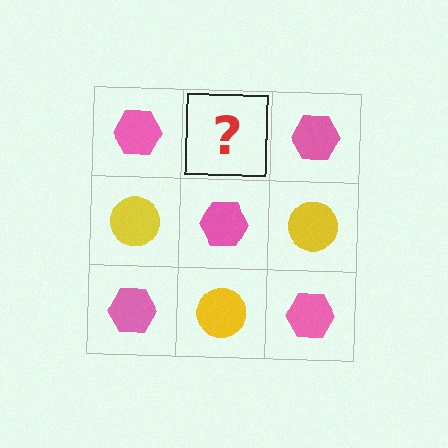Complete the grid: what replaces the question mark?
The question mark should be replaced with a yellow circle.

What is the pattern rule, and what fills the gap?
The rule is that it alternates pink hexagon and yellow circle in a checkerboard pattern. The gap should be filled with a yellow circle.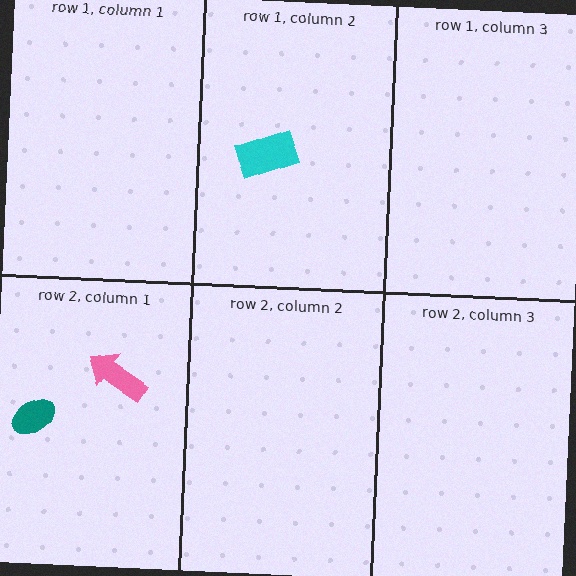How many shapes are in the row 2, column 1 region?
2.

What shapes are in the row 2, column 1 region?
The pink arrow, the teal ellipse.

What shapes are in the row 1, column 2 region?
The cyan rectangle.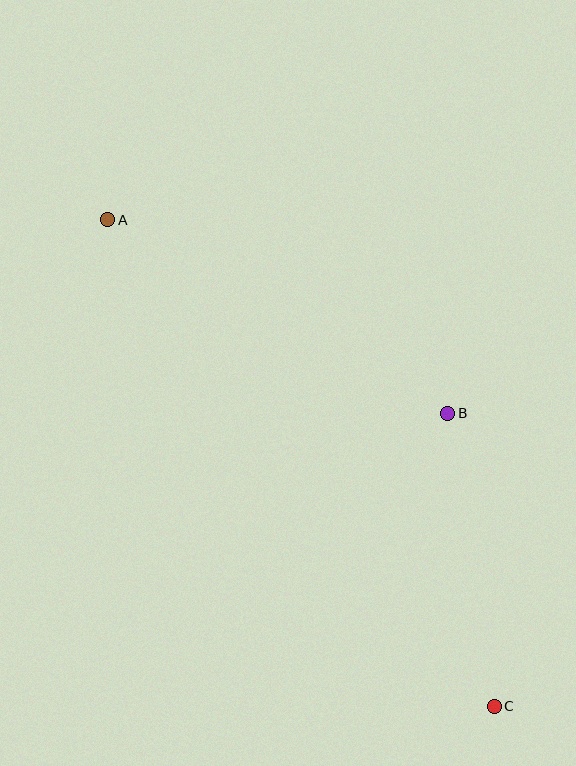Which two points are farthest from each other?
Points A and C are farthest from each other.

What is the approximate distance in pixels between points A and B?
The distance between A and B is approximately 392 pixels.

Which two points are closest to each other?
Points B and C are closest to each other.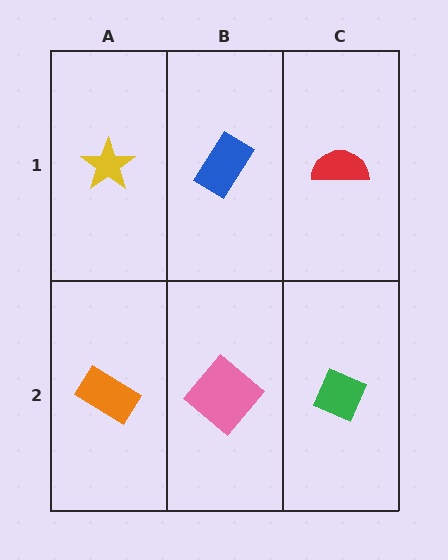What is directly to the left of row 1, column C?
A blue rectangle.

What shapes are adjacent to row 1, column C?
A green diamond (row 2, column C), a blue rectangle (row 1, column B).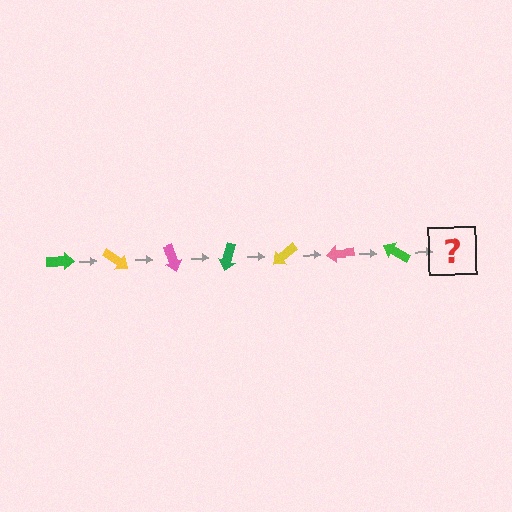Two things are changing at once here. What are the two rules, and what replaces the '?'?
The two rules are that it rotates 35 degrees each step and the color cycles through green, yellow, and pink. The '?' should be a yellow arrow, rotated 245 degrees from the start.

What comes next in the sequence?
The next element should be a yellow arrow, rotated 245 degrees from the start.